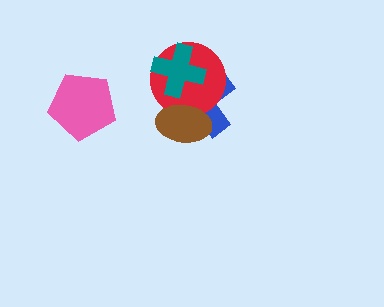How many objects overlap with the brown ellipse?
2 objects overlap with the brown ellipse.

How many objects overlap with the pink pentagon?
0 objects overlap with the pink pentagon.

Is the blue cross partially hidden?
Yes, it is partially covered by another shape.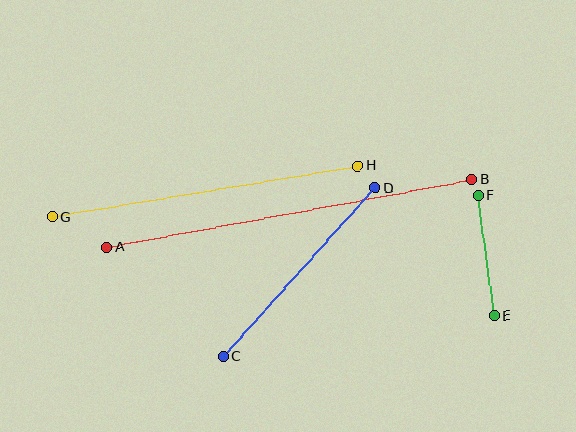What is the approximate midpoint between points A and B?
The midpoint is at approximately (289, 213) pixels.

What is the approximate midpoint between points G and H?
The midpoint is at approximately (205, 191) pixels.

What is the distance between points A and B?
The distance is approximately 372 pixels.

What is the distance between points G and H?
The distance is approximately 310 pixels.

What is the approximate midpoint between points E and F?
The midpoint is at approximately (486, 255) pixels.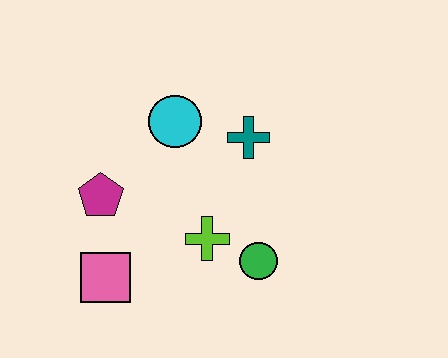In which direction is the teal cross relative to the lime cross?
The teal cross is above the lime cross.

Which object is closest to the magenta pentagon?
The pink square is closest to the magenta pentagon.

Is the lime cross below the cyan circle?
Yes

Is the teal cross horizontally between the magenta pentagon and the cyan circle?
No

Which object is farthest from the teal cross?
The pink square is farthest from the teal cross.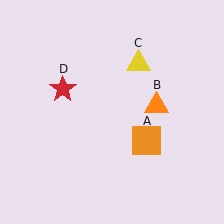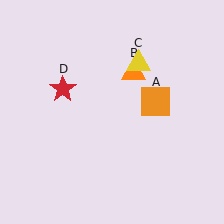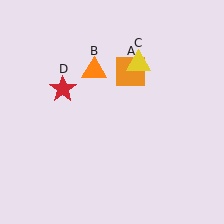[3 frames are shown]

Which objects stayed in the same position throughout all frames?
Yellow triangle (object C) and red star (object D) remained stationary.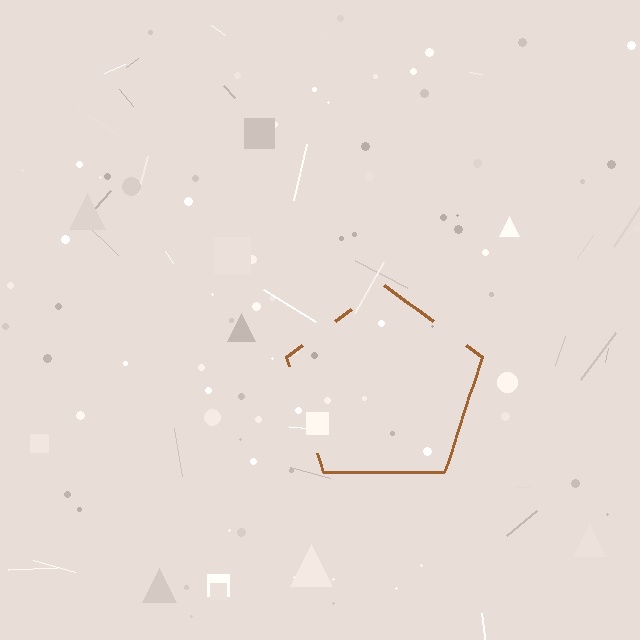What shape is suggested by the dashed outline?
The dashed outline suggests a pentagon.